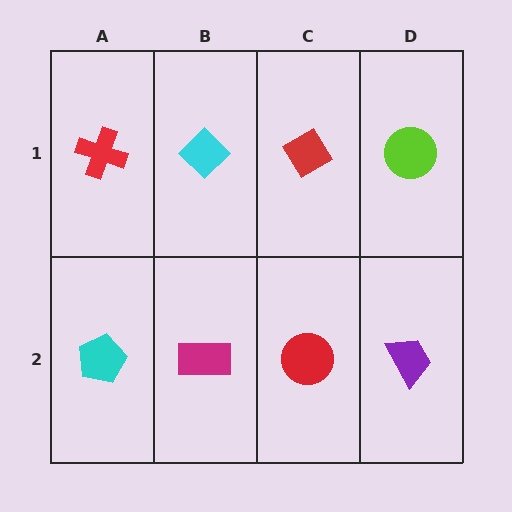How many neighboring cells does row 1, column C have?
3.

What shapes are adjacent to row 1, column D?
A purple trapezoid (row 2, column D), a red diamond (row 1, column C).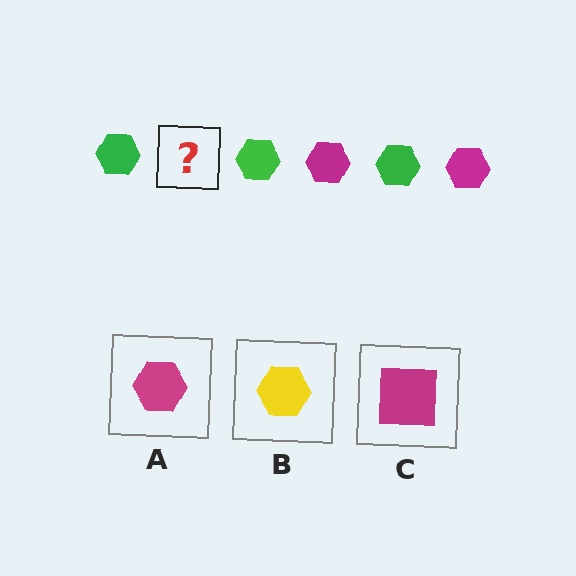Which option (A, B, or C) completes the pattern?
A.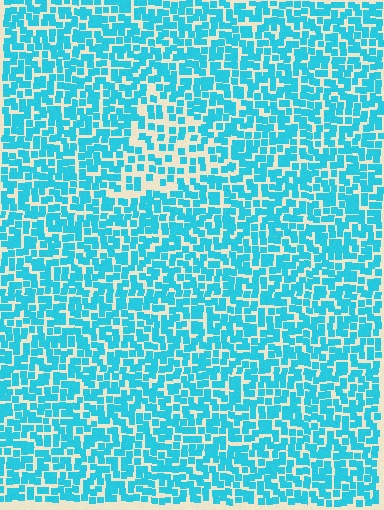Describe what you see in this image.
The image contains small cyan elements arranged at two different densities. A triangle-shaped region is visible where the elements are less densely packed than the surrounding area.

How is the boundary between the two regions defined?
The boundary is defined by a change in element density (approximately 1.8x ratio). All elements are the same color, size, and shape.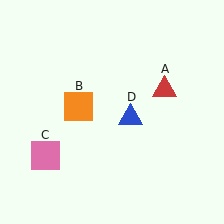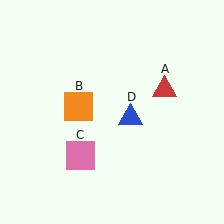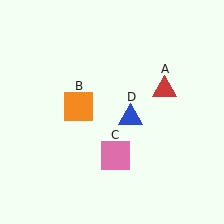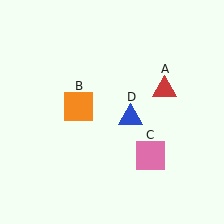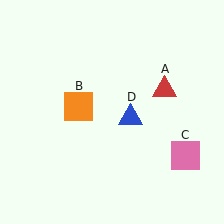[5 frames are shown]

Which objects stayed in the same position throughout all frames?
Red triangle (object A) and orange square (object B) and blue triangle (object D) remained stationary.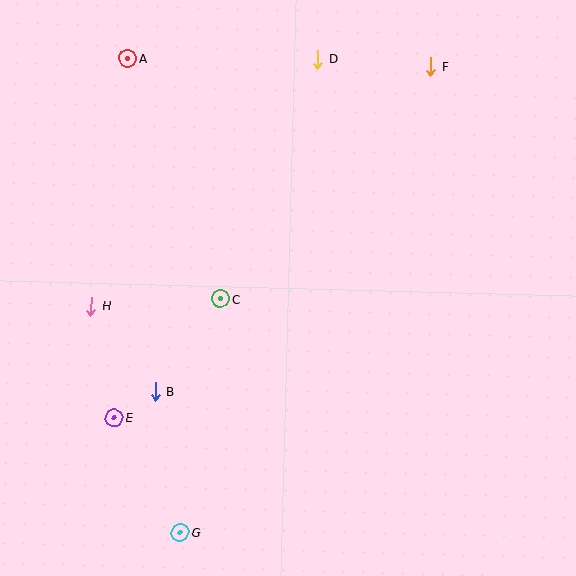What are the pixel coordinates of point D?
Point D is at (318, 59).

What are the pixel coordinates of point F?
Point F is at (431, 67).